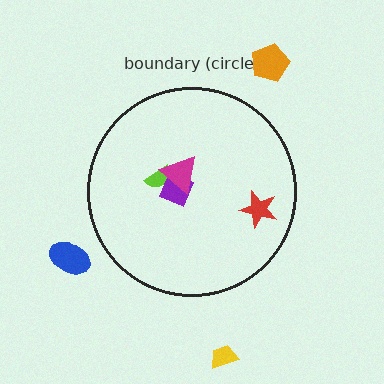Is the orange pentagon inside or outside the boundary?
Outside.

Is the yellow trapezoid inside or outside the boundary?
Outside.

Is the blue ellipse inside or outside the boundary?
Outside.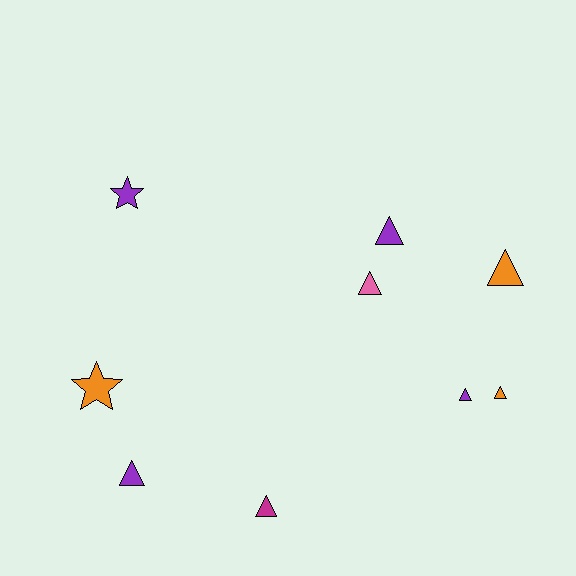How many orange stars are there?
There is 1 orange star.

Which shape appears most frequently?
Triangle, with 7 objects.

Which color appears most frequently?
Purple, with 4 objects.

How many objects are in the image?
There are 9 objects.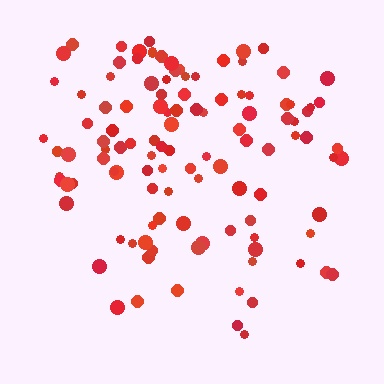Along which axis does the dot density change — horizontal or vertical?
Vertical.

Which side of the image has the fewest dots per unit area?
The bottom.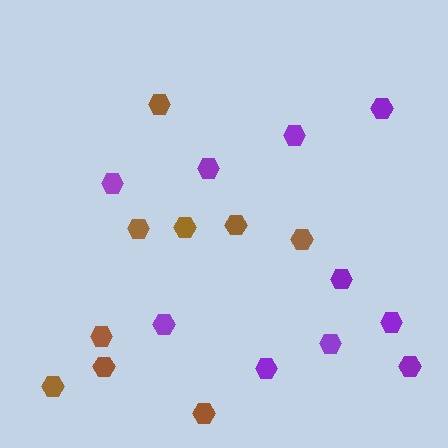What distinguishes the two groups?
There are 2 groups: one group of purple hexagons (10) and one group of brown hexagons (9).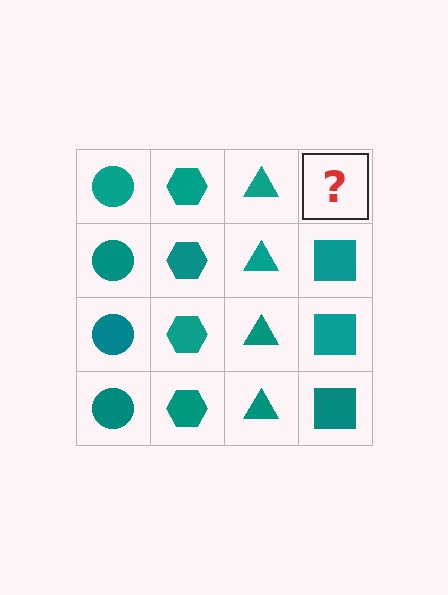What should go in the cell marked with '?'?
The missing cell should contain a teal square.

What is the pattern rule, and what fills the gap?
The rule is that each column has a consistent shape. The gap should be filled with a teal square.